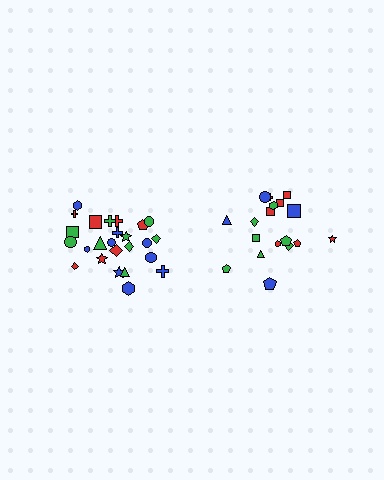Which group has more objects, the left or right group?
The left group.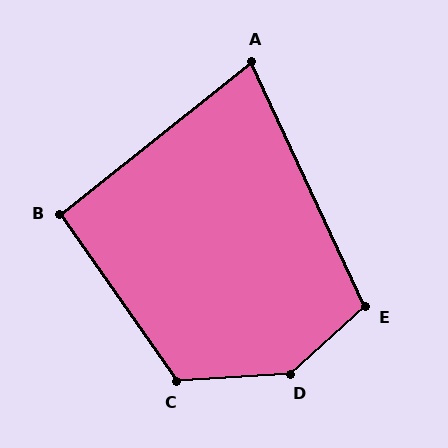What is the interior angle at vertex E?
Approximately 107 degrees (obtuse).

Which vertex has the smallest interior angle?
A, at approximately 76 degrees.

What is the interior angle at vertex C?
Approximately 121 degrees (obtuse).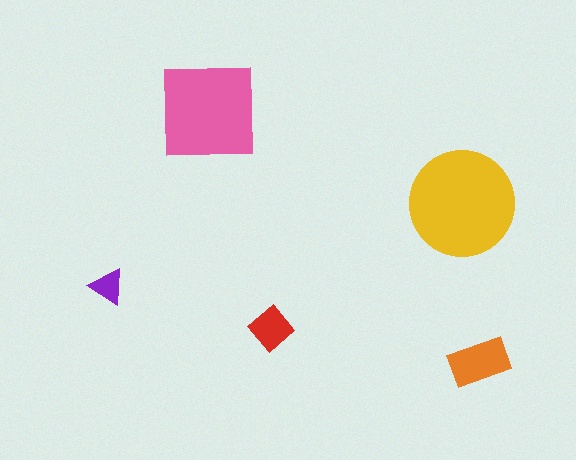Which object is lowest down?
The orange rectangle is bottommost.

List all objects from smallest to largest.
The purple triangle, the red diamond, the orange rectangle, the pink square, the yellow circle.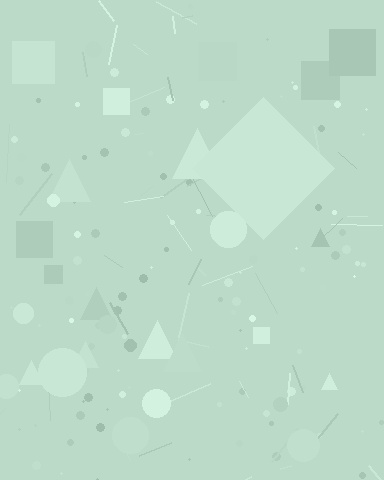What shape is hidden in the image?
A diamond is hidden in the image.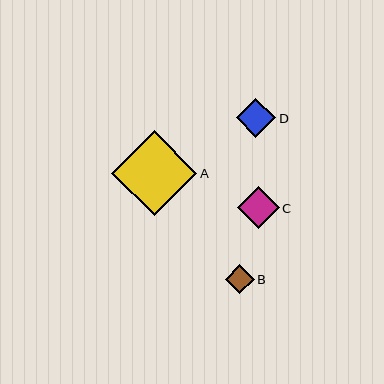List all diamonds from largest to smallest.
From largest to smallest: A, C, D, B.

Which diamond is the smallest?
Diamond B is the smallest with a size of approximately 29 pixels.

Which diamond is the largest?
Diamond A is the largest with a size of approximately 85 pixels.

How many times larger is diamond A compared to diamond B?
Diamond A is approximately 2.9 times the size of diamond B.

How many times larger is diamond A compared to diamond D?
Diamond A is approximately 2.2 times the size of diamond D.